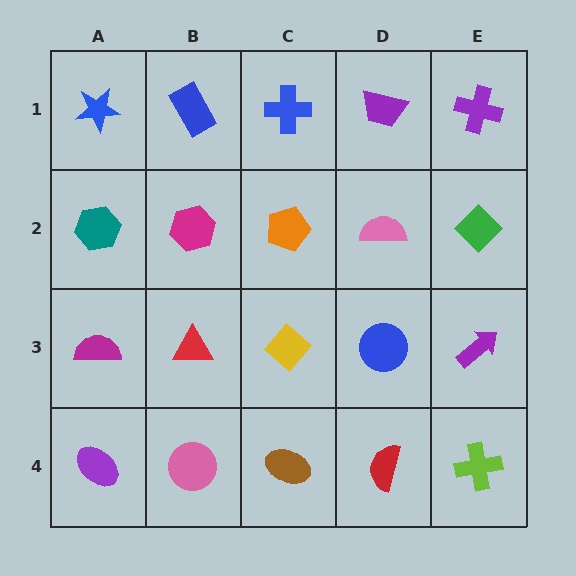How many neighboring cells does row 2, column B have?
4.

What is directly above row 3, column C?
An orange pentagon.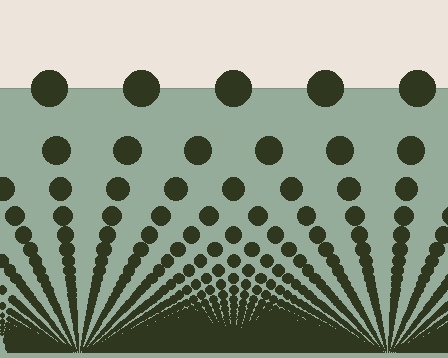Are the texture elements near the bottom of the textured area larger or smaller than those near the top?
Smaller. The gradient is inverted — elements near the bottom are smaller and denser.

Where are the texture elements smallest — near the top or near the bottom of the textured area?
Near the bottom.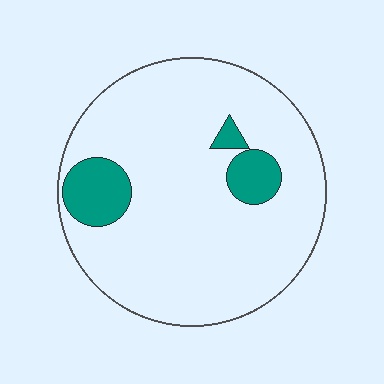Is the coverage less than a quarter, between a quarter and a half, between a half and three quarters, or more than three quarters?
Less than a quarter.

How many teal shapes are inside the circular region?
3.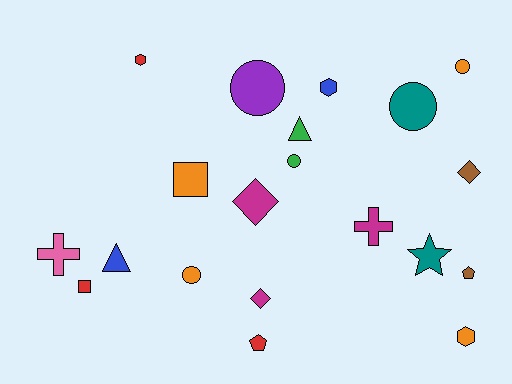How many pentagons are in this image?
There are 2 pentagons.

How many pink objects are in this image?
There is 1 pink object.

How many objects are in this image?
There are 20 objects.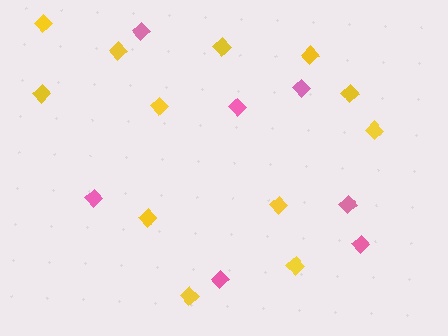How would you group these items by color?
There are 2 groups: one group of pink diamonds (7) and one group of yellow diamonds (12).